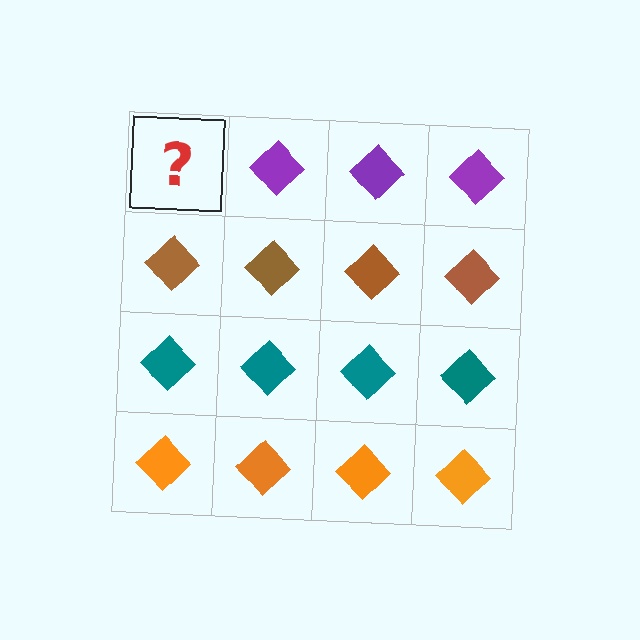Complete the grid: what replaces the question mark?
The question mark should be replaced with a purple diamond.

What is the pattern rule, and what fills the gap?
The rule is that each row has a consistent color. The gap should be filled with a purple diamond.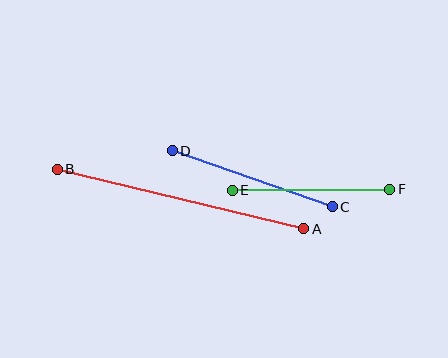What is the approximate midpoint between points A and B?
The midpoint is at approximately (180, 199) pixels.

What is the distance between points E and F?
The distance is approximately 157 pixels.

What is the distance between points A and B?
The distance is approximately 254 pixels.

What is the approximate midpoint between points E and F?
The midpoint is at approximately (311, 190) pixels.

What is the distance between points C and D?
The distance is approximately 169 pixels.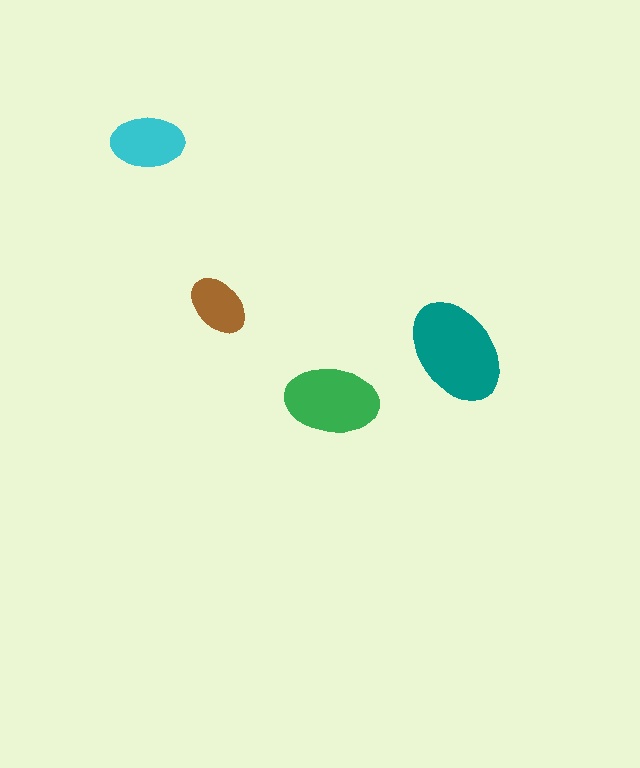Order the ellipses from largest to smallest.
the teal one, the green one, the cyan one, the brown one.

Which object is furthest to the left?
The cyan ellipse is leftmost.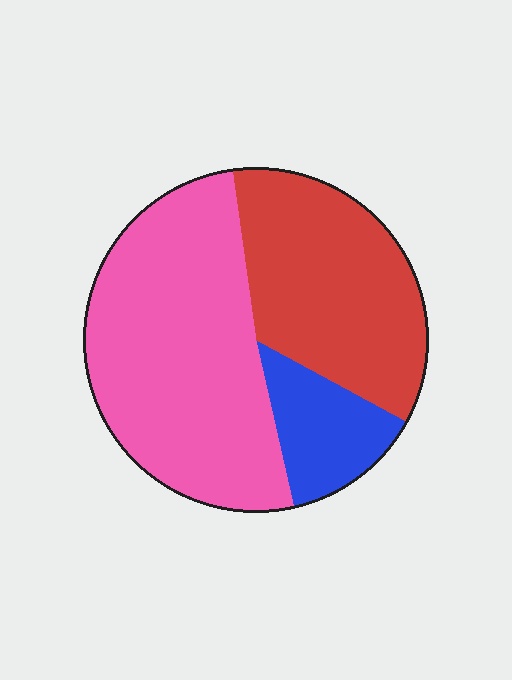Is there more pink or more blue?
Pink.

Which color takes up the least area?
Blue, at roughly 15%.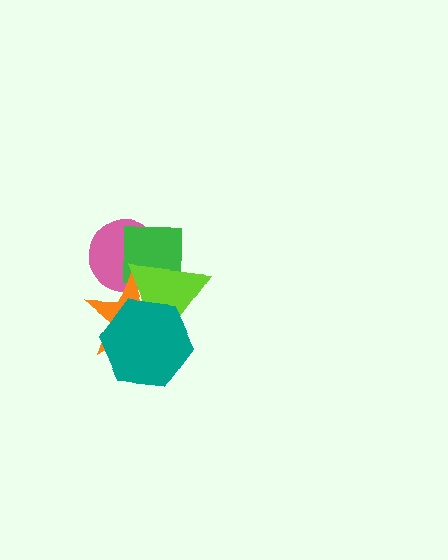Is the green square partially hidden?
Yes, it is partially covered by another shape.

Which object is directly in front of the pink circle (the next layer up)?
The green square is directly in front of the pink circle.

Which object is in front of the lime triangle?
The teal hexagon is in front of the lime triangle.